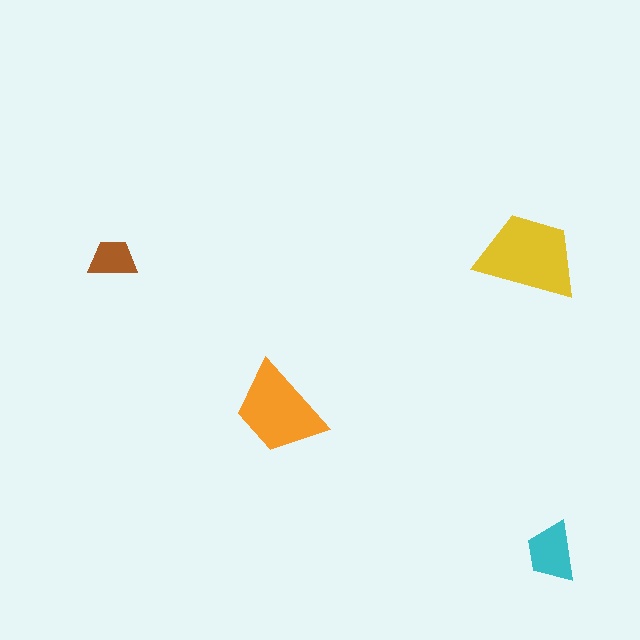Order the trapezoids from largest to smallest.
the yellow one, the orange one, the cyan one, the brown one.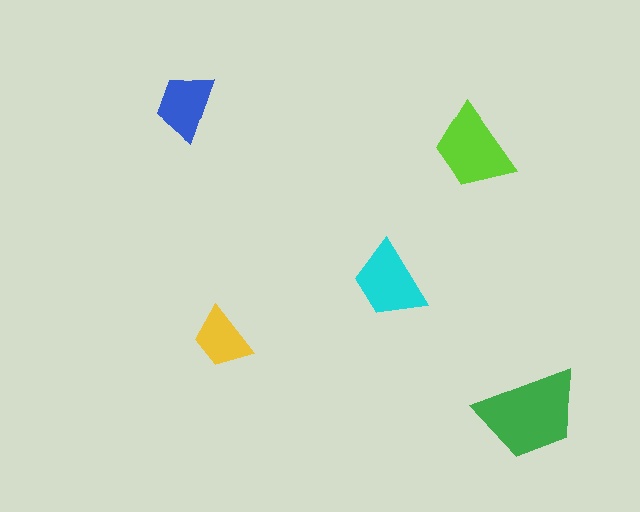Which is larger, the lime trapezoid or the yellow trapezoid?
The lime one.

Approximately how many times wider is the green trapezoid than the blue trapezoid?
About 1.5 times wider.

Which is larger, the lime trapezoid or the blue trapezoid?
The lime one.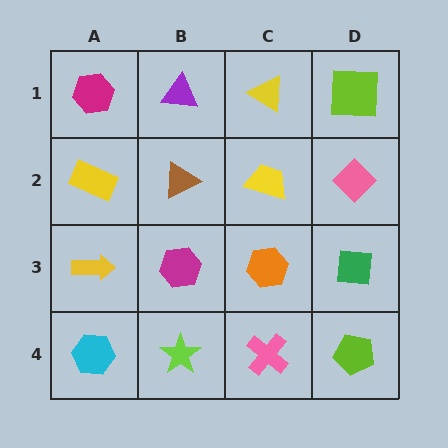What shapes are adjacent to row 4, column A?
A yellow arrow (row 3, column A), a lime star (row 4, column B).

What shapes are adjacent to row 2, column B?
A purple triangle (row 1, column B), a magenta hexagon (row 3, column B), a yellow rectangle (row 2, column A), a yellow trapezoid (row 2, column C).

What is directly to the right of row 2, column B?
A yellow trapezoid.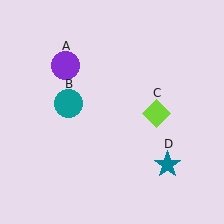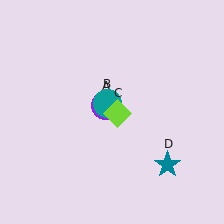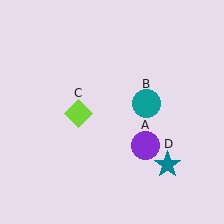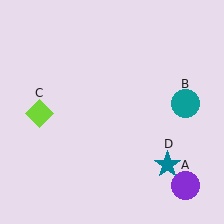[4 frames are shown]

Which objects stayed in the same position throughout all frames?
Teal star (object D) remained stationary.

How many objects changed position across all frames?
3 objects changed position: purple circle (object A), teal circle (object B), lime diamond (object C).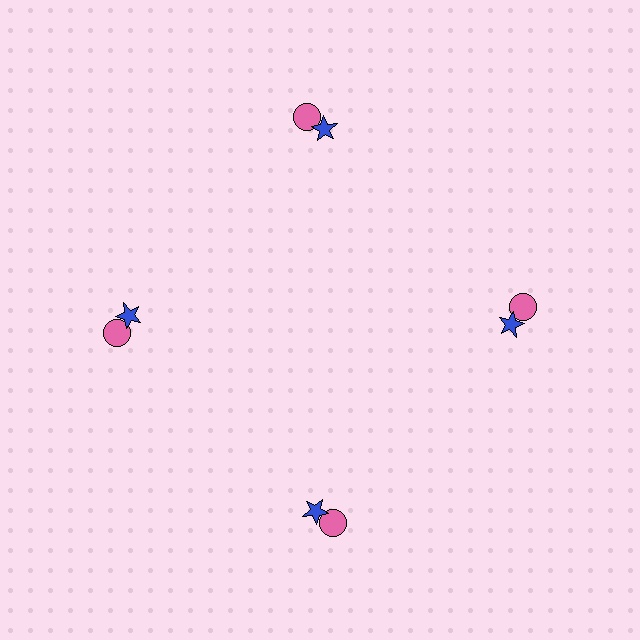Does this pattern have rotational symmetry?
Yes, this pattern has 4-fold rotational symmetry. It looks the same after rotating 90 degrees around the center.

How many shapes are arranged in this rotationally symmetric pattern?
There are 8 shapes, arranged in 4 groups of 2.